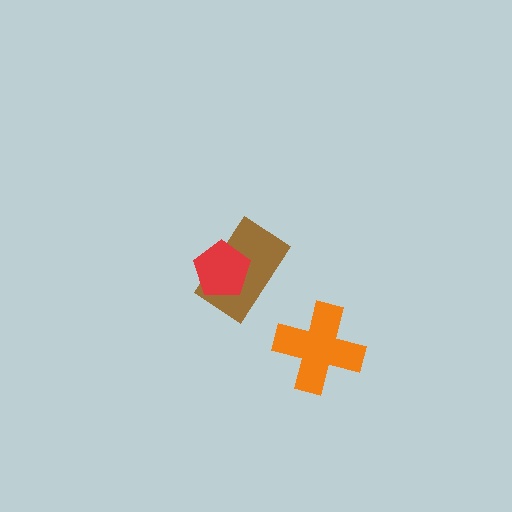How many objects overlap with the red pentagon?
1 object overlaps with the red pentagon.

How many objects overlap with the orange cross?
0 objects overlap with the orange cross.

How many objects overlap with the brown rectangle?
1 object overlaps with the brown rectangle.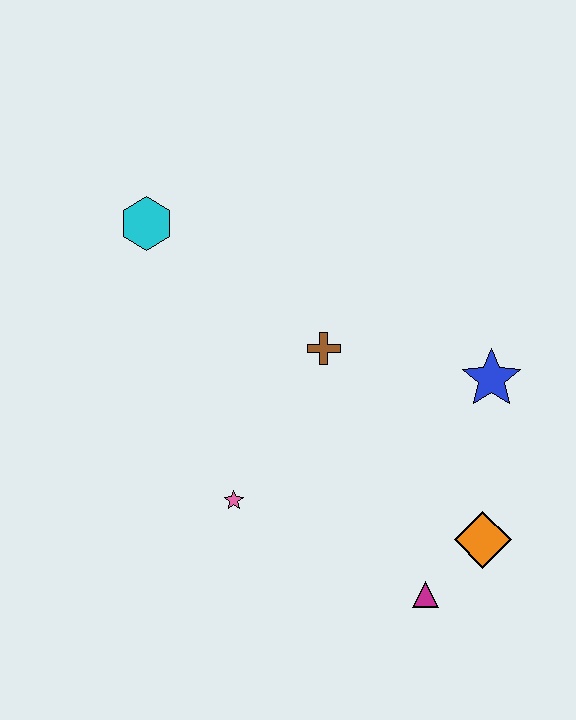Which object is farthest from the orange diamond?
The cyan hexagon is farthest from the orange diamond.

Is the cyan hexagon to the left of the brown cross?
Yes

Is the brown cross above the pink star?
Yes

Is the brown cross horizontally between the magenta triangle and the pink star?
Yes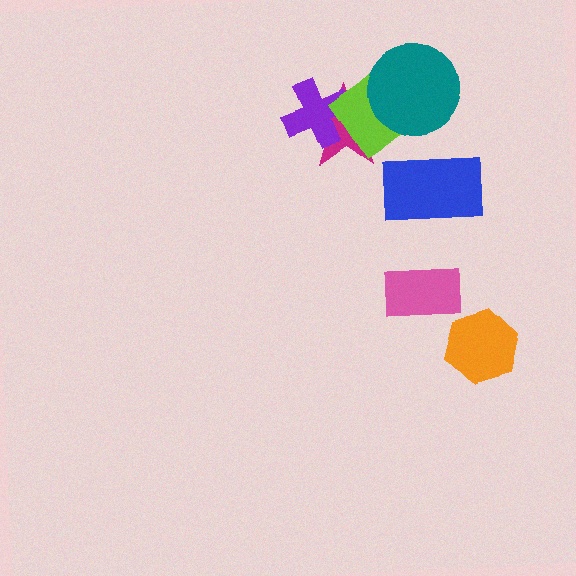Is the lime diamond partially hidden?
Yes, it is partially covered by another shape.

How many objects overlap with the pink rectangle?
0 objects overlap with the pink rectangle.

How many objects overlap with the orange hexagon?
0 objects overlap with the orange hexagon.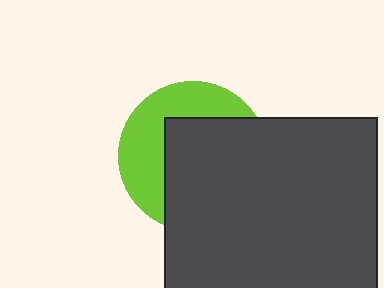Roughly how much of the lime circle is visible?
A small part of it is visible (roughly 41%).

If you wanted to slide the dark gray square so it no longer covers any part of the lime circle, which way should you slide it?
Slide it toward the lower-right — that is the most direct way to separate the two shapes.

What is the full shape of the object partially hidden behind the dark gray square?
The partially hidden object is a lime circle.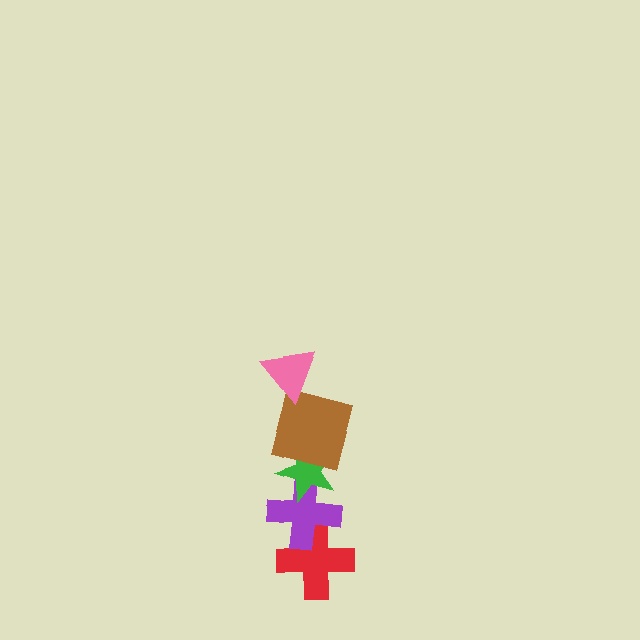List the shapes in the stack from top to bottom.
From top to bottom: the pink triangle, the brown square, the green star, the purple cross, the red cross.